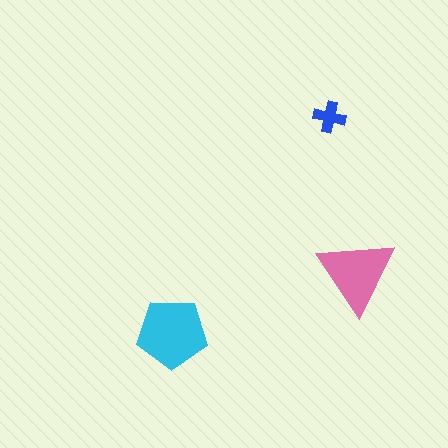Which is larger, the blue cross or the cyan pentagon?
The cyan pentagon.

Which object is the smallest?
The blue cross.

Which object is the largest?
The cyan pentagon.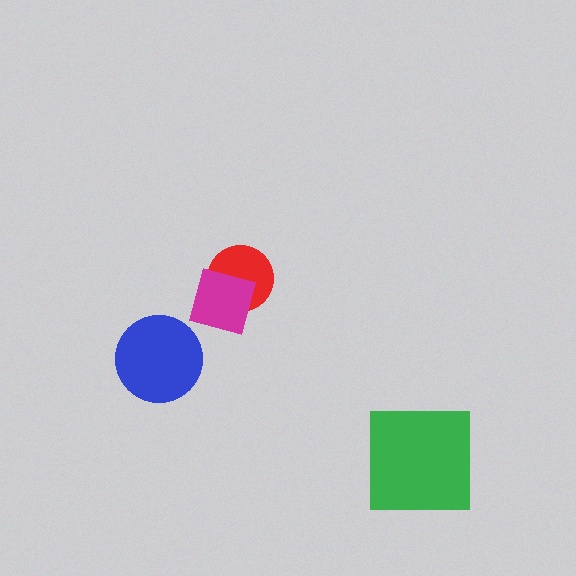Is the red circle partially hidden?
Yes, it is partially covered by another shape.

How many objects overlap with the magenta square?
1 object overlaps with the magenta square.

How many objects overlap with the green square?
0 objects overlap with the green square.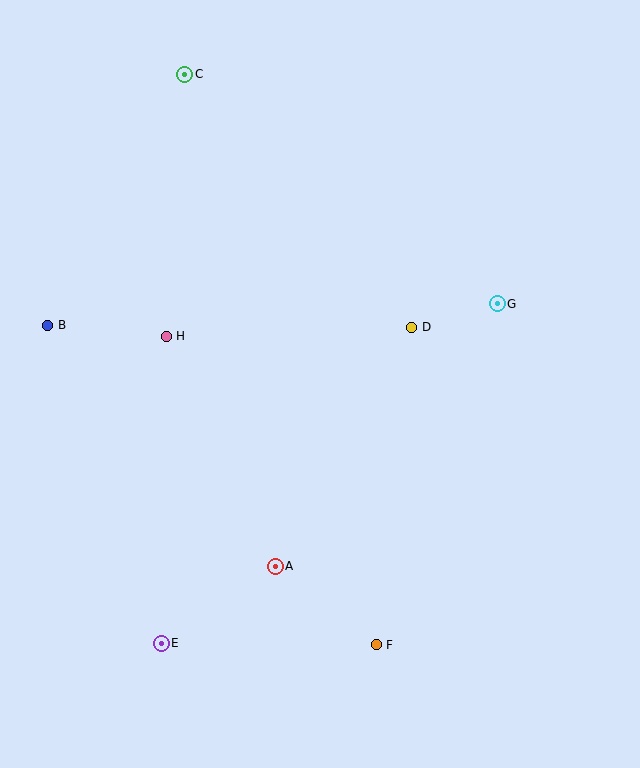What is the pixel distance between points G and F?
The distance between G and F is 362 pixels.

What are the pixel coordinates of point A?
Point A is at (275, 566).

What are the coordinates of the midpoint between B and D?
The midpoint between B and D is at (230, 326).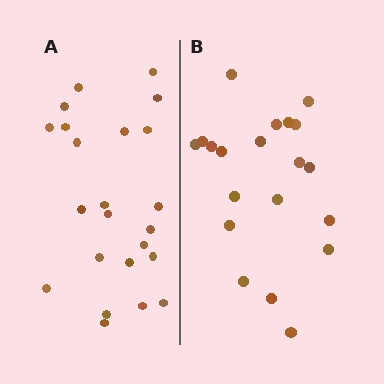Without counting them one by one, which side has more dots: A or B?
Region A (the left region) has more dots.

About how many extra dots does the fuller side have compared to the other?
Region A has just a few more — roughly 2 or 3 more dots than region B.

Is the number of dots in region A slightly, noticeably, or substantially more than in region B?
Region A has only slightly more — the two regions are fairly close. The ratio is roughly 1.1 to 1.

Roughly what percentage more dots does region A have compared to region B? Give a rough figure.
About 15% more.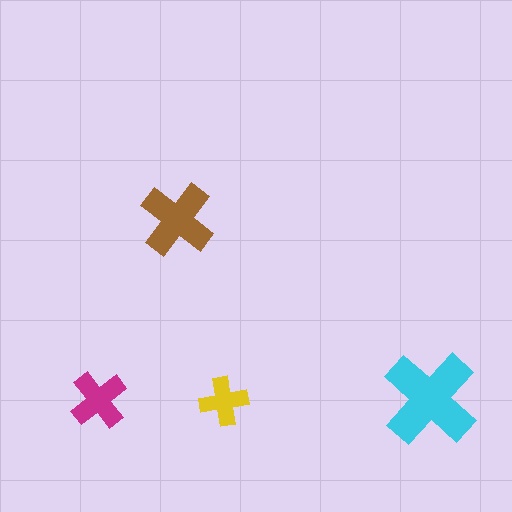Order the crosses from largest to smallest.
the cyan one, the brown one, the magenta one, the yellow one.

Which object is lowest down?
The yellow cross is bottommost.